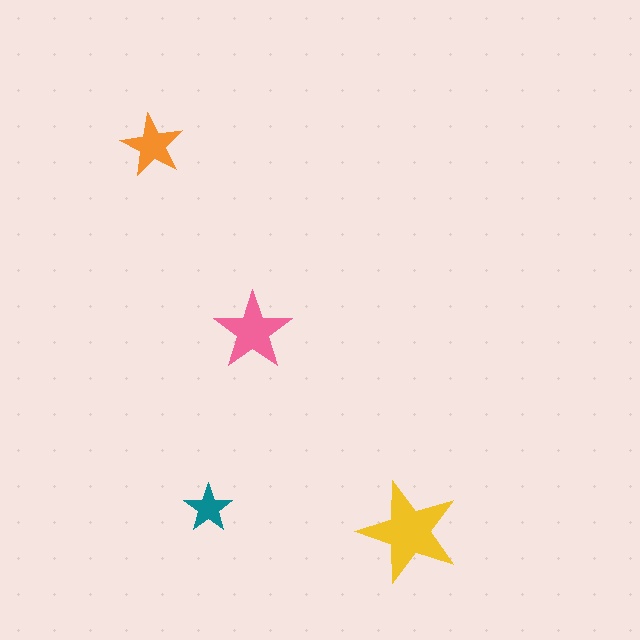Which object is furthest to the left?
The orange star is leftmost.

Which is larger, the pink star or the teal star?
The pink one.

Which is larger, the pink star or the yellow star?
The yellow one.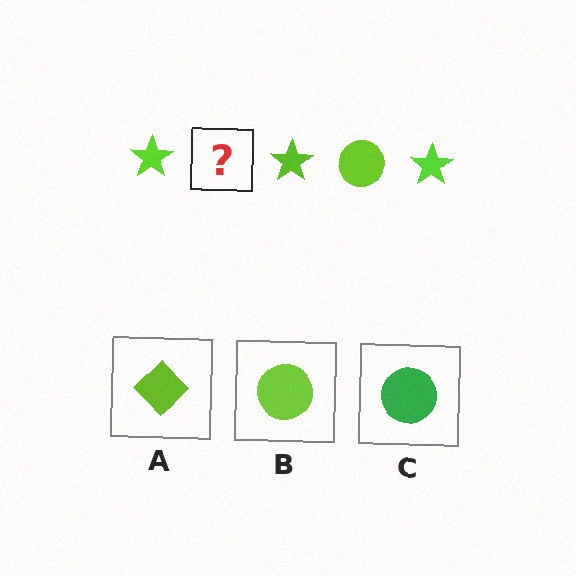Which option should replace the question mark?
Option B.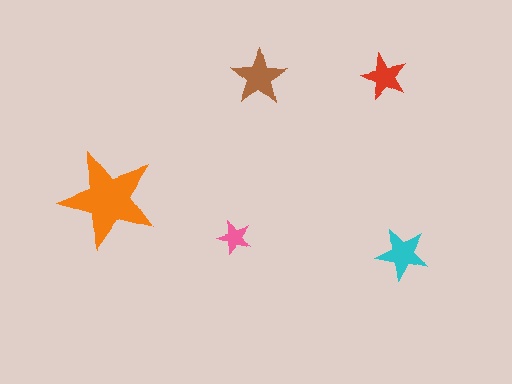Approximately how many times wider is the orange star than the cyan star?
About 2 times wider.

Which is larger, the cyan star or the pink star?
The cyan one.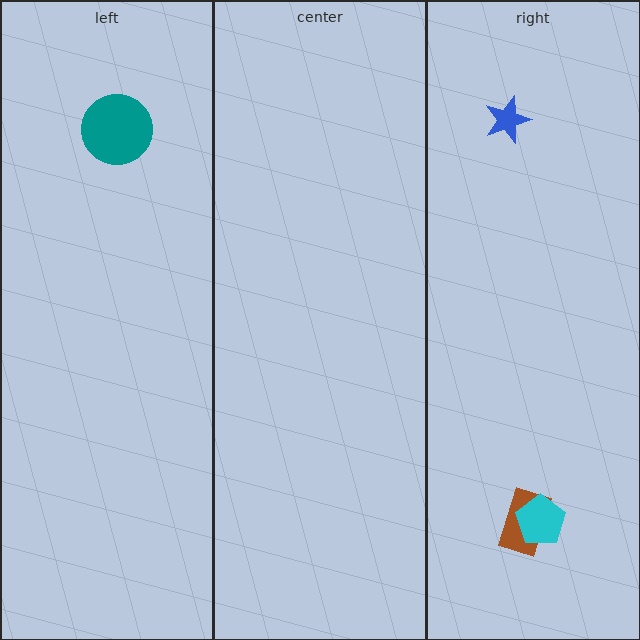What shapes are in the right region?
The brown rectangle, the cyan pentagon, the blue star.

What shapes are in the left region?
The teal circle.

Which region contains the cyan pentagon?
The right region.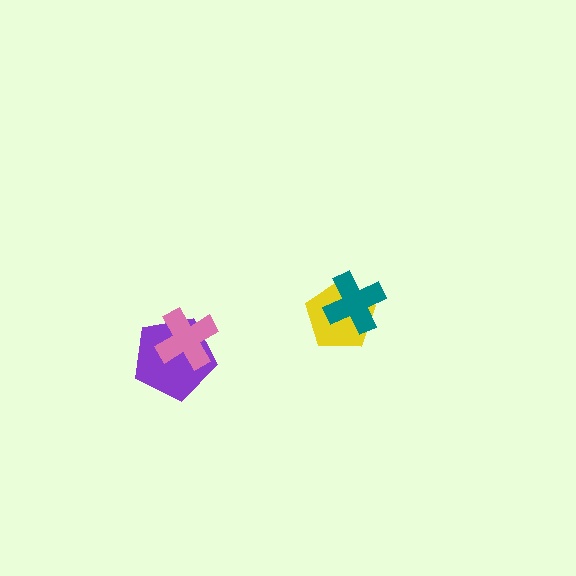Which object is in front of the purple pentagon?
The pink cross is in front of the purple pentagon.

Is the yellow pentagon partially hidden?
Yes, it is partially covered by another shape.